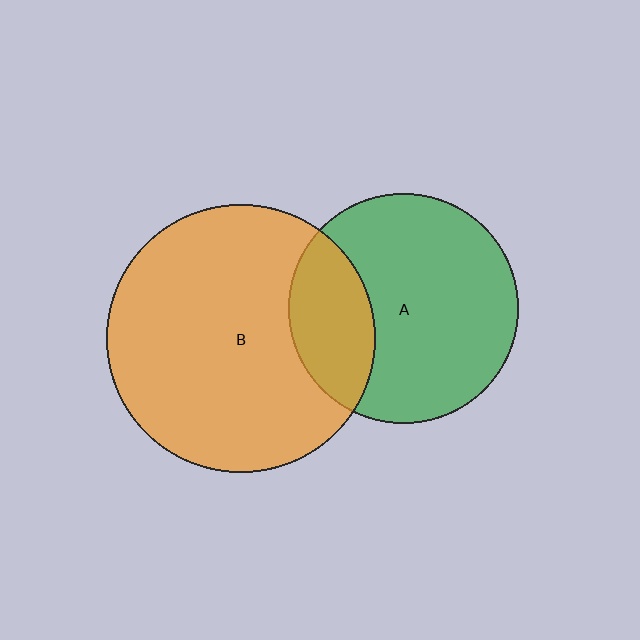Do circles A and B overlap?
Yes.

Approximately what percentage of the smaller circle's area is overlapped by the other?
Approximately 25%.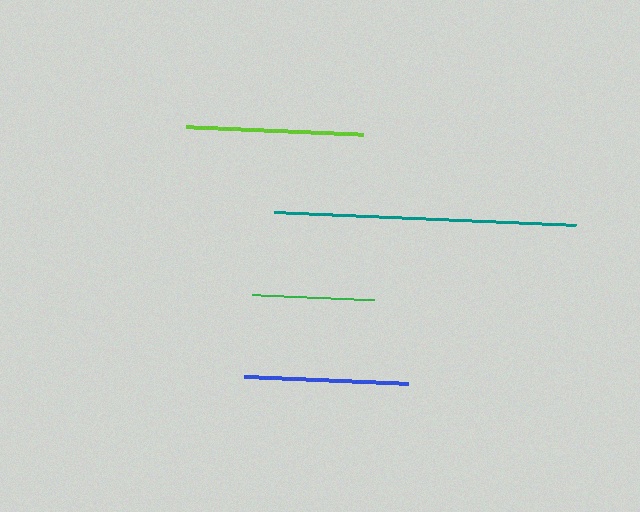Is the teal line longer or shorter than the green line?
The teal line is longer than the green line.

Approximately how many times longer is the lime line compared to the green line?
The lime line is approximately 1.4 times the length of the green line.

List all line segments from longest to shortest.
From longest to shortest: teal, lime, blue, green.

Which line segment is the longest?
The teal line is the longest at approximately 302 pixels.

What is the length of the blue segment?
The blue segment is approximately 164 pixels long.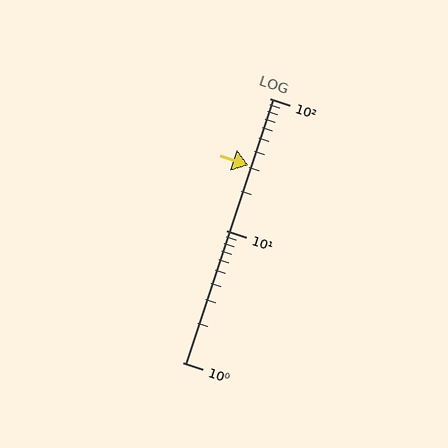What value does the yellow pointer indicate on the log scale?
The pointer indicates approximately 31.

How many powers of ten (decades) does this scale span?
The scale spans 2 decades, from 1 to 100.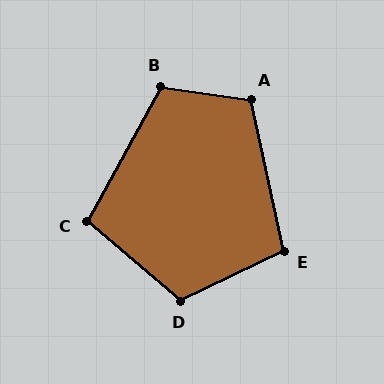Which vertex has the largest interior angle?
D, at approximately 114 degrees.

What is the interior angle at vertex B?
Approximately 111 degrees (obtuse).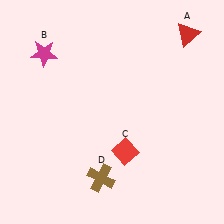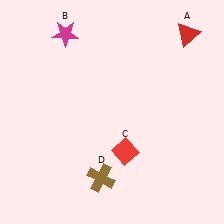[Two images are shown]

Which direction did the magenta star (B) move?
The magenta star (B) moved right.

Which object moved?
The magenta star (B) moved right.